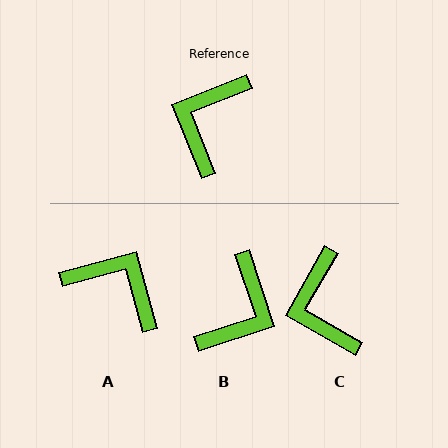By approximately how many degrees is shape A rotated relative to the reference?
Approximately 97 degrees clockwise.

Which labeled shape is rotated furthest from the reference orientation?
B, about 177 degrees away.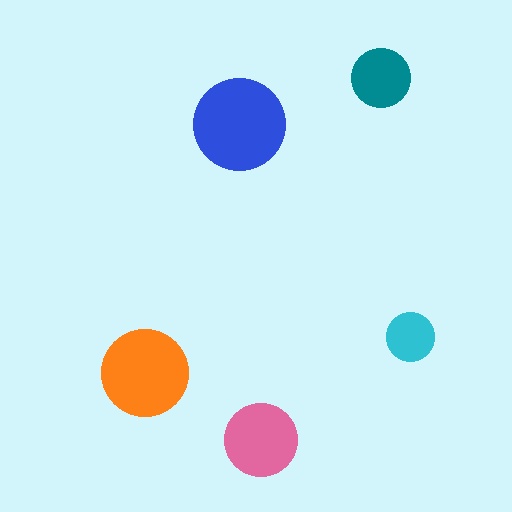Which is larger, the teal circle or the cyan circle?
The teal one.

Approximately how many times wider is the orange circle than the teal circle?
About 1.5 times wider.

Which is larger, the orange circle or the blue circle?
The blue one.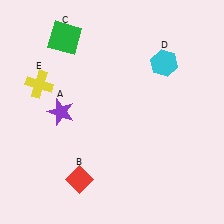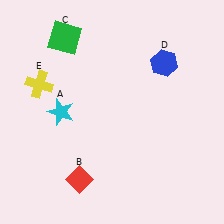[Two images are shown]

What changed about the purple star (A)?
In Image 1, A is purple. In Image 2, it changed to cyan.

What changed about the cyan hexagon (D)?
In Image 1, D is cyan. In Image 2, it changed to blue.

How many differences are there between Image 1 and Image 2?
There are 2 differences between the two images.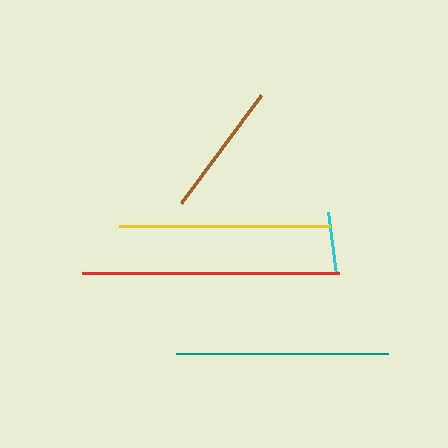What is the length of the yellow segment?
The yellow segment is approximately 211 pixels long.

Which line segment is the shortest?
The cyan line is the shortest at approximately 63 pixels.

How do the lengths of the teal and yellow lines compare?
The teal and yellow lines are approximately the same length.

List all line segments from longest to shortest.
From longest to shortest: red, teal, yellow, brown, cyan.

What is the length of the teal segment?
The teal segment is approximately 211 pixels long.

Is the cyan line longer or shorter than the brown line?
The brown line is longer than the cyan line.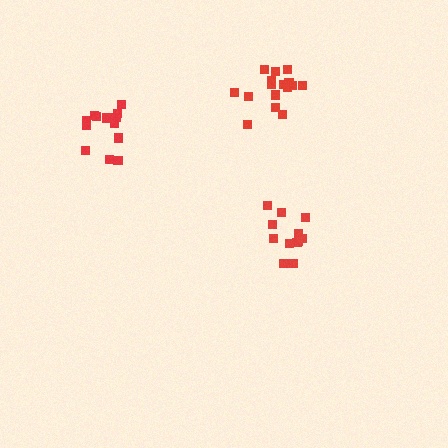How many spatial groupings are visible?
There are 3 spatial groupings.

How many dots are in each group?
Group 1: 14 dots, Group 2: 16 dots, Group 3: 12 dots (42 total).